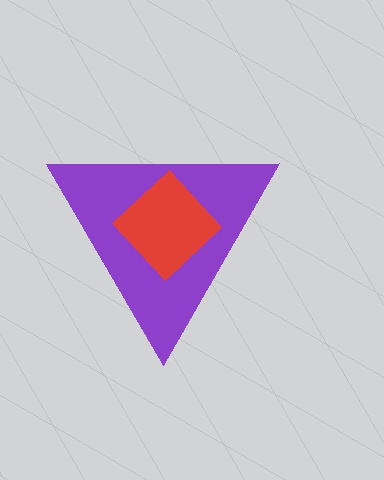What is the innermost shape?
The red diamond.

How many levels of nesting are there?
2.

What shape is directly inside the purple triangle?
The red diamond.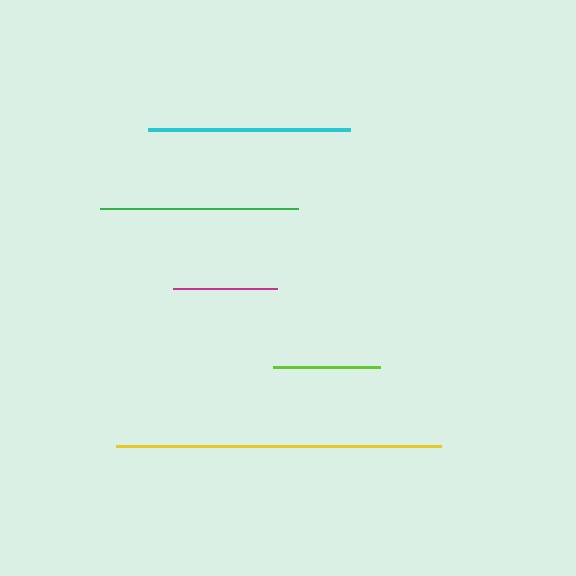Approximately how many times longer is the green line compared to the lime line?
The green line is approximately 1.9 times the length of the lime line.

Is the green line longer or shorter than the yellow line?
The yellow line is longer than the green line.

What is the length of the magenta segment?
The magenta segment is approximately 104 pixels long.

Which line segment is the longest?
The yellow line is the longest at approximately 325 pixels.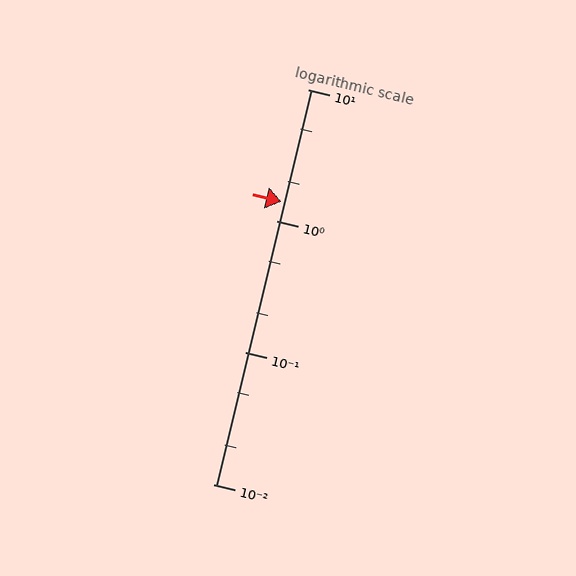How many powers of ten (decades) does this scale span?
The scale spans 3 decades, from 0.01 to 10.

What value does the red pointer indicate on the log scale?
The pointer indicates approximately 1.4.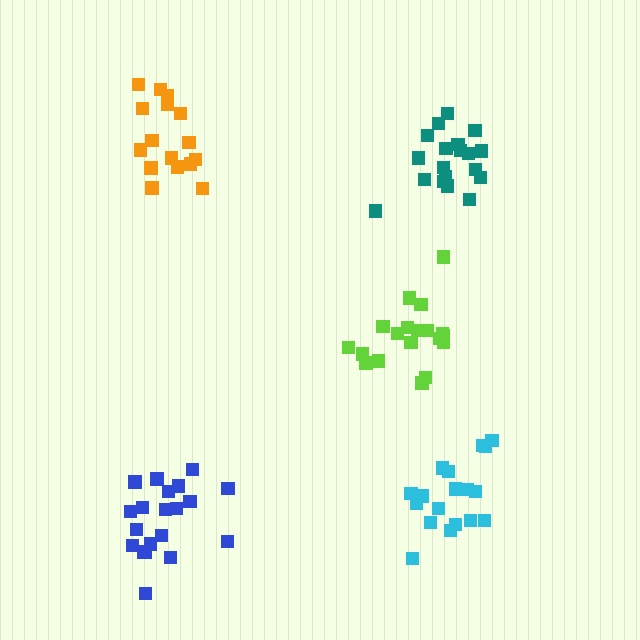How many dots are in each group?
Group 1: 19 dots, Group 2: 16 dots, Group 3: 20 dots, Group 4: 19 dots, Group 5: 18 dots (92 total).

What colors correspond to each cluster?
The clusters are colored: teal, orange, blue, lime, cyan.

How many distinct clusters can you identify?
There are 5 distinct clusters.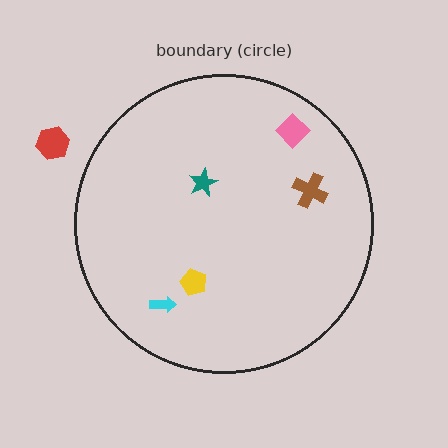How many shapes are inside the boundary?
5 inside, 1 outside.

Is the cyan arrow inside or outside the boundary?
Inside.